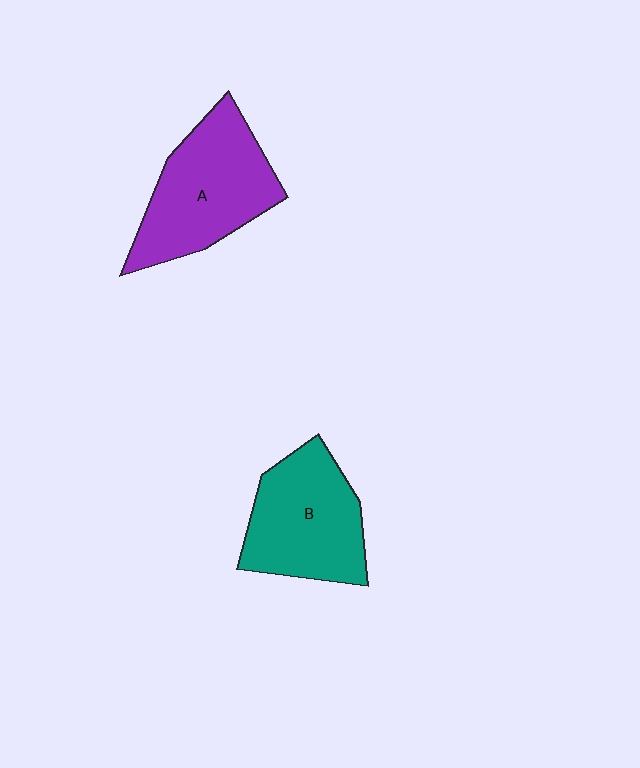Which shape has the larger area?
Shape A (purple).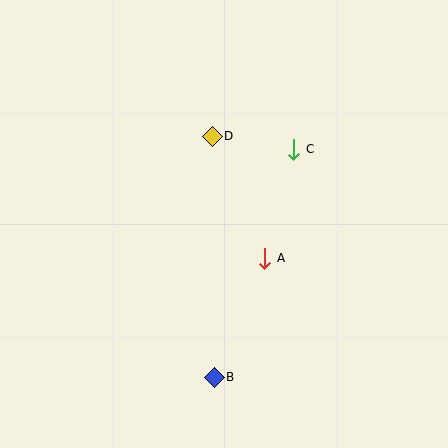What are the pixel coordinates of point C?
Point C is at (294, 149).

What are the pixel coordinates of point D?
Point D is at (212, 136).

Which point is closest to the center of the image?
Point A at (264, 258) is closest to the center.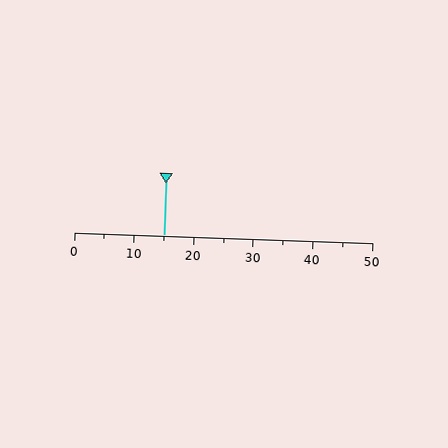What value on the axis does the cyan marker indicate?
The marker indicates approximately 15.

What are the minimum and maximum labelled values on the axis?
The axis runs from 0 to 50.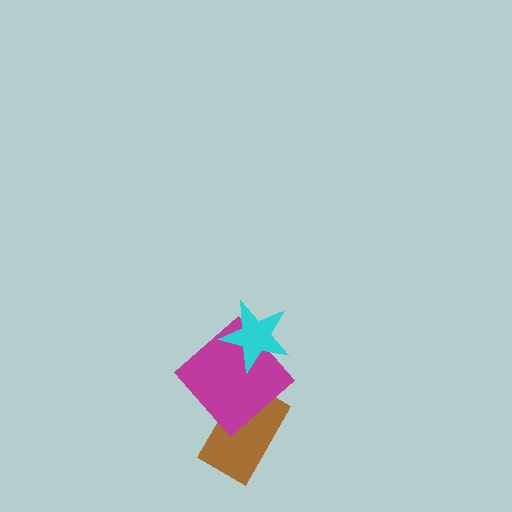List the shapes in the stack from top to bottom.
From top to bottom: the cyan star, the magenta diamond, the brown rectangle.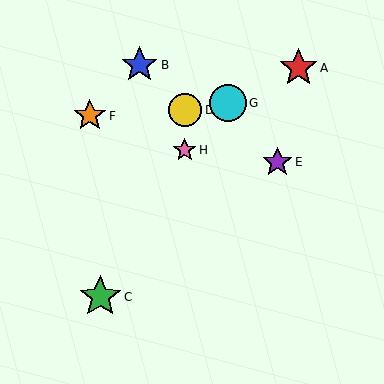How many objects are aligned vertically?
2 objects (D, H) are aligned vertically.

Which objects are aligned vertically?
Objects D, H are aligned vertically.